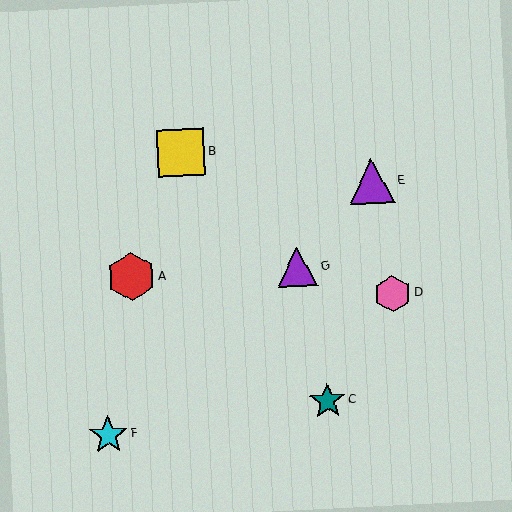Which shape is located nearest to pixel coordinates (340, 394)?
The teal star (labeled C) at (327, 401) is nearest to that location.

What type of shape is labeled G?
Shape G is a purple triangle.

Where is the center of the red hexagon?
The center of the red hexagon is at (131, 277).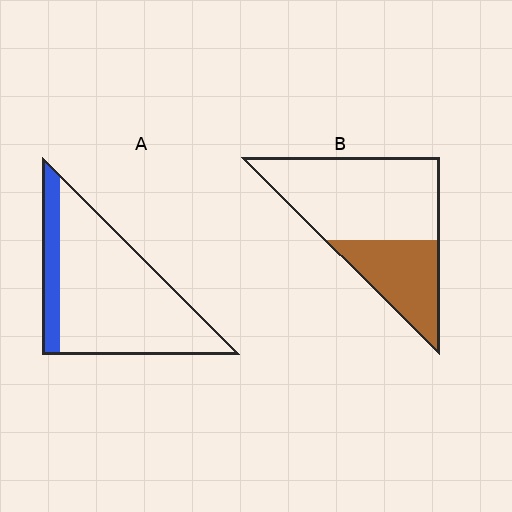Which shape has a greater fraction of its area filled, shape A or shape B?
Shape B.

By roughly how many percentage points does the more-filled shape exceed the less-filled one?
By roughly 15 percentage points (B over A).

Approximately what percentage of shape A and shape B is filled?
A is approximately 15% and B is approximately 35%.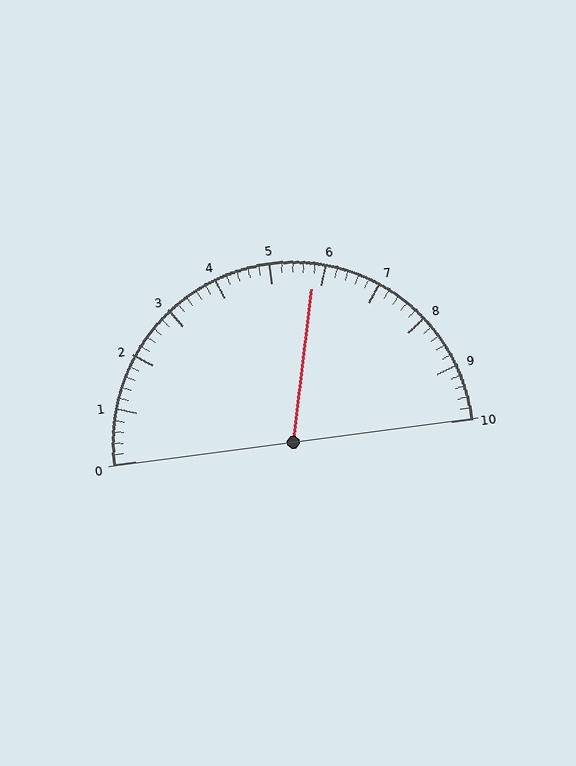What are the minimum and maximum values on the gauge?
The gauge ranges from 0 to 10.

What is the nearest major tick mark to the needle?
The nearest major tick mark is 6.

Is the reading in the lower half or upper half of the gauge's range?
The reading is in the upper half of the range (0 to 10).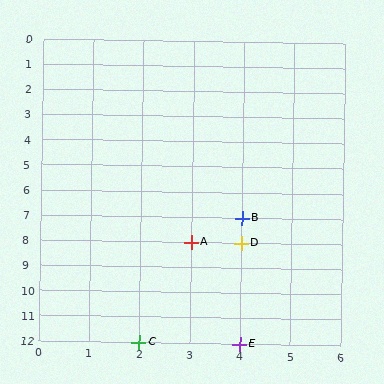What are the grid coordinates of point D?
Point D is at grid coordinates (4, 8).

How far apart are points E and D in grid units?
Points E and D are 4 rows apart.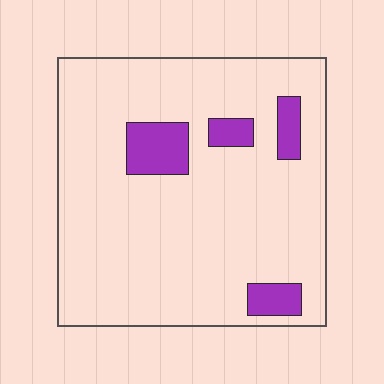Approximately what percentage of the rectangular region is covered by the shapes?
Approximately 10%.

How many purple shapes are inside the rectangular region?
4.